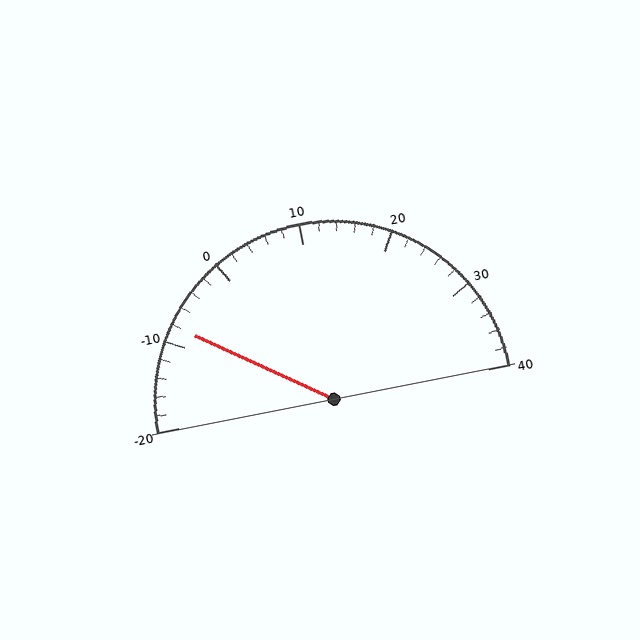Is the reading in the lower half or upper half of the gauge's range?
The reading is in the lower half of the range (-20 to 40).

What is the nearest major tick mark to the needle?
The nearest major tick mark is -10.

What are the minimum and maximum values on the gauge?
The gauge ranges from -20 to 40.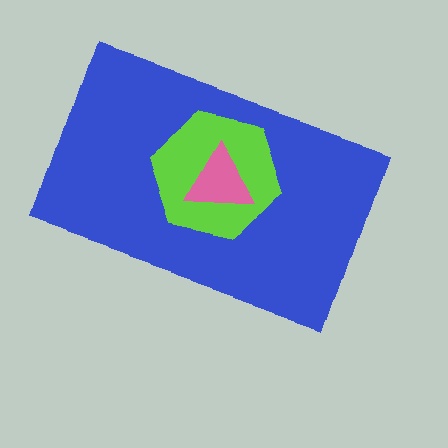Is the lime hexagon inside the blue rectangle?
Yes.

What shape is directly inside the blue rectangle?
The lime hexagon.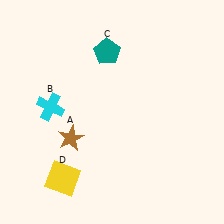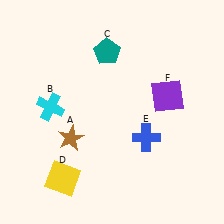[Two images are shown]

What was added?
A blue cross (E), a purple square (F) were added in Image 2.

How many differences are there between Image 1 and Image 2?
There are 2 differences between the two images.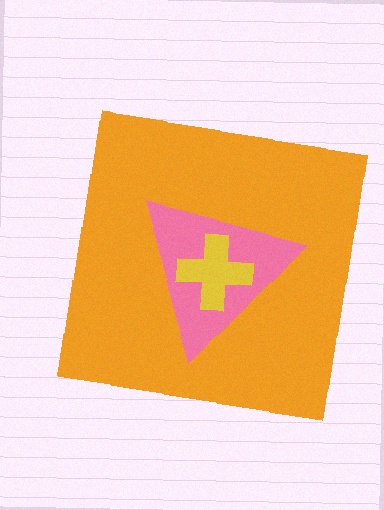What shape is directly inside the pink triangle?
The yellow cross.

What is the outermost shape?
The orange square.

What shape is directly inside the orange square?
The pink triangle.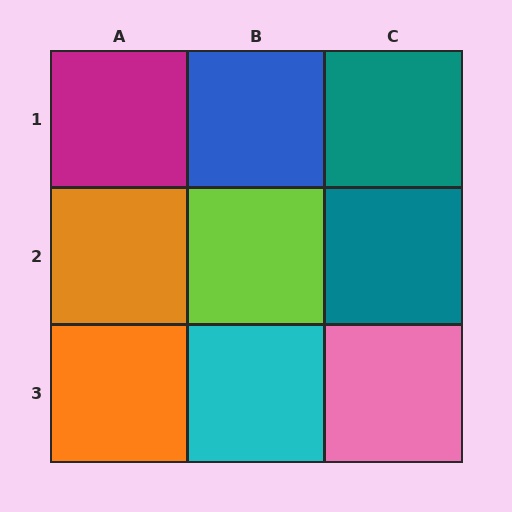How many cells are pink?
1 cell is pink.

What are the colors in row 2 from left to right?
Orange, lime, teal.